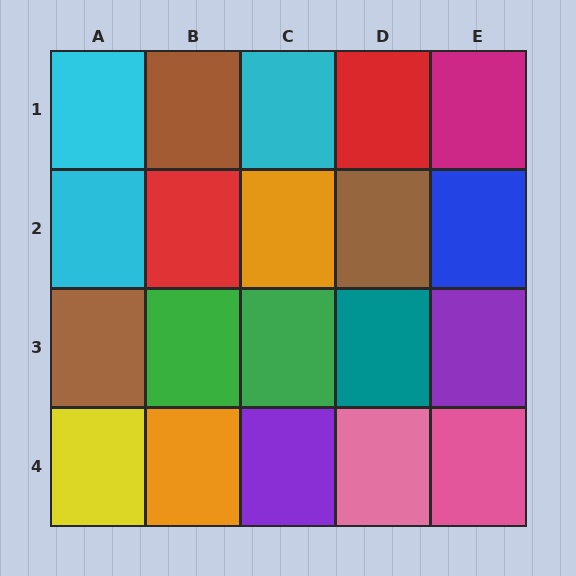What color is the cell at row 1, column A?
Cyan.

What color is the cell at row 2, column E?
Blue.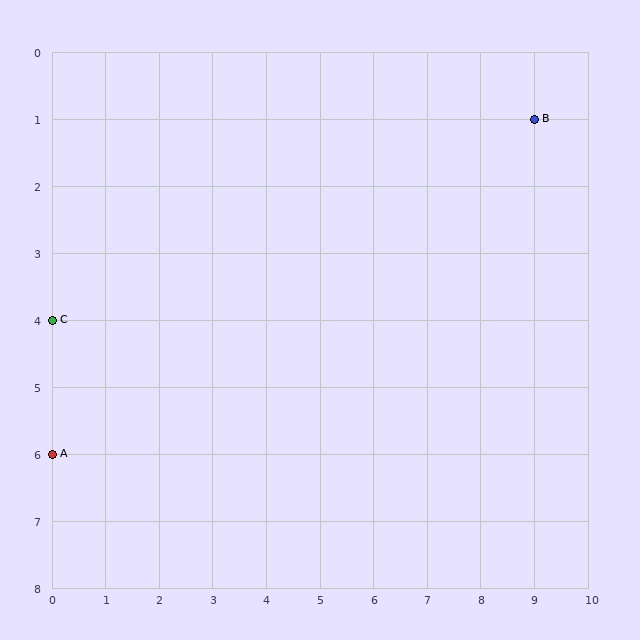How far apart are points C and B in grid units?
Points C and B are 9 columns and 3 rows apart (about 9.5 grid units diagonally).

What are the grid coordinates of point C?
Point C is at grid coordinates (0, 4).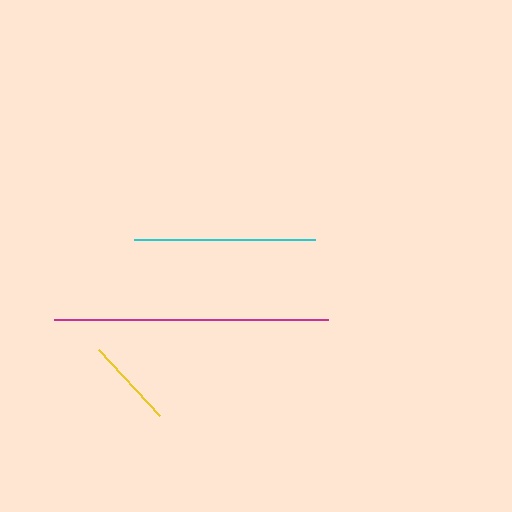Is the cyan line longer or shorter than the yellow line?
The cyan line is longer than the yellow line.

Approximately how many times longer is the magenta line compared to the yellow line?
The magenta line is approximately 3.0 times the length of the yellow line.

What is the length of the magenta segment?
The magenta segment is approximately 274 pixels long.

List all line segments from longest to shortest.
From longest to shortest: magenta, cyan, yellow.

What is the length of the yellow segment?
The yellow segment is approximately 90 pixels long.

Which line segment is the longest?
The magenta line is the longest at approximately 274 pixels.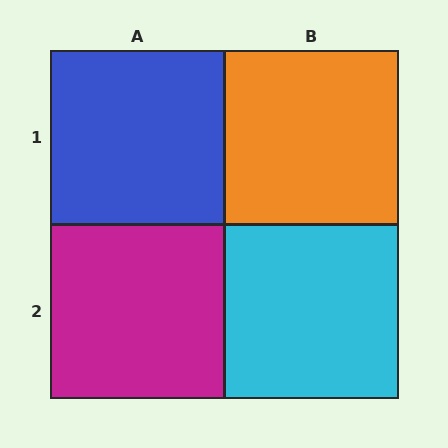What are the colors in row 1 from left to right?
Blue, orange.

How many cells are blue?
1 cell is blue.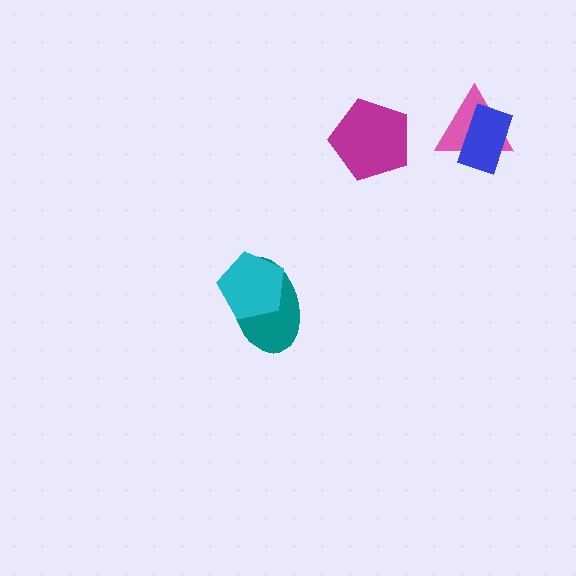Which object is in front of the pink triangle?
The blue rectangle is in front of the pink triangle.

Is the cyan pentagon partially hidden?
No, no other shape covers it.